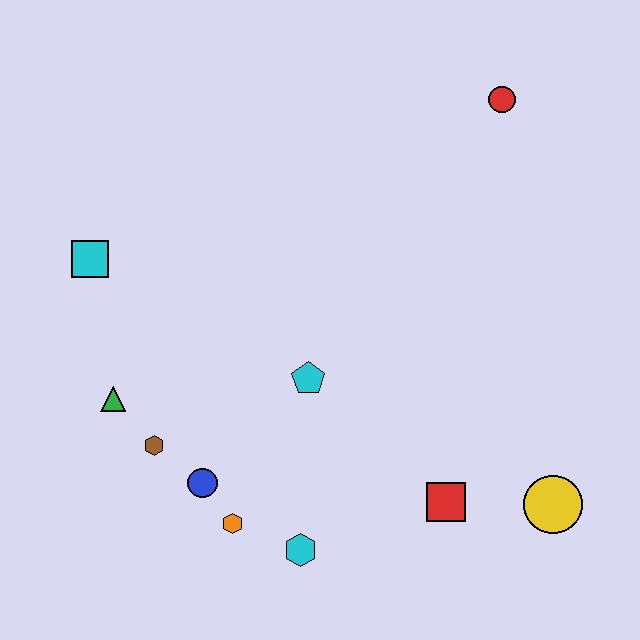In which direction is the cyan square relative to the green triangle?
The cyan square is above the green triangle.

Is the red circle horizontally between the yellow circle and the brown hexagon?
Yes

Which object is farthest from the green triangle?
The red circle is farthest from the green triangle.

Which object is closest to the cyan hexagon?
The orange hexagon is closest to the cyan hexagon.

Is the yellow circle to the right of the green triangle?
Yes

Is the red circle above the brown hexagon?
Yes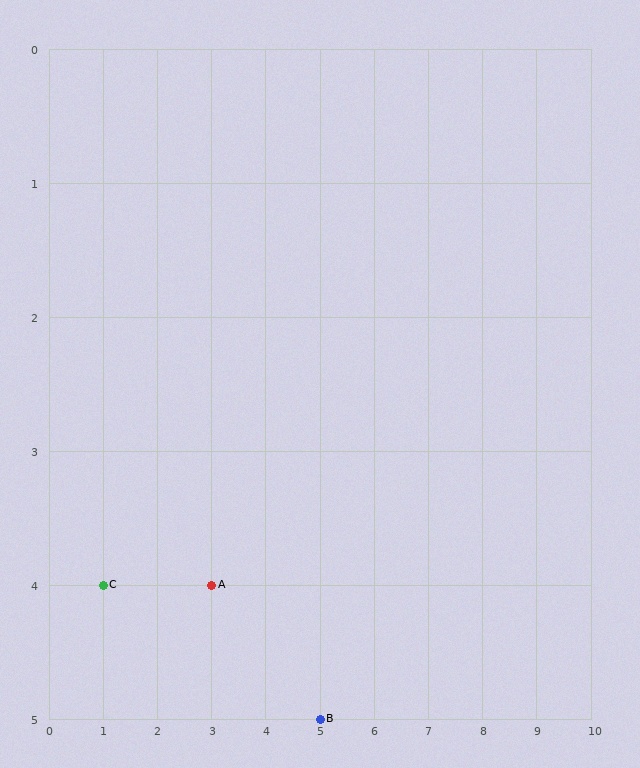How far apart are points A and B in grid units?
Points A and B are 2 columns and 1 row apart (about 2.2 grid units diagonally).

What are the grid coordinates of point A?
Point A is at grid coordinates (3, 4).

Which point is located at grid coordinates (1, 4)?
Point C is at (1, 4).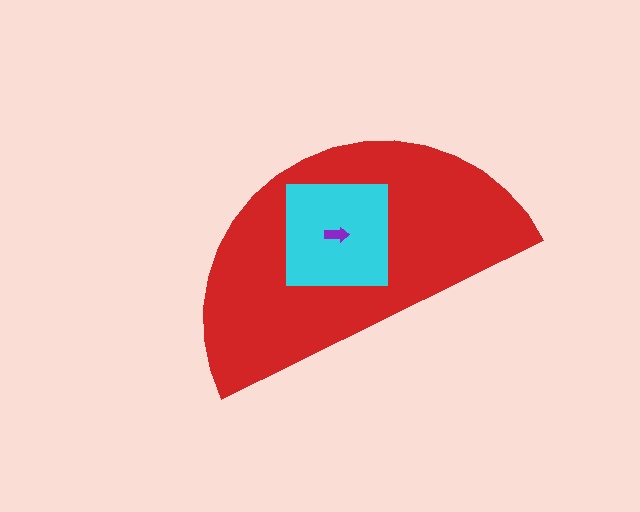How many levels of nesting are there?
3.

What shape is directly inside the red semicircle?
The cyan square.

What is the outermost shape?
The red semicircle.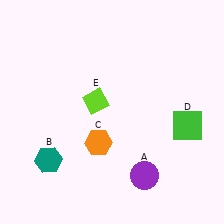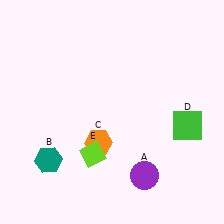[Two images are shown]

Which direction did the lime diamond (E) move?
The lime diamond (E) moved down.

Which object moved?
The lime diamond (E) moved down.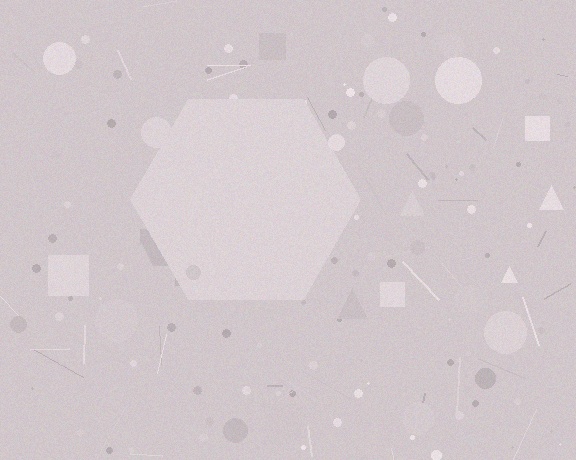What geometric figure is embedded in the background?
A hexagon is embedded in the background.